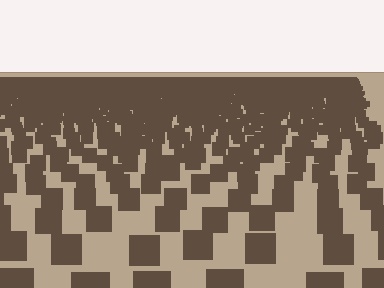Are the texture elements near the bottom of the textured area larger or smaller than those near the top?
Larger. Near the bottom, elements are closer to the viewer and appear at a bigger on-screen size.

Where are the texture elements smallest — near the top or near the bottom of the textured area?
Near the top.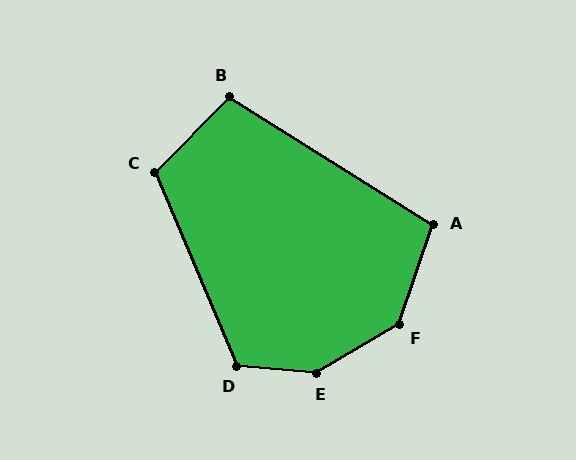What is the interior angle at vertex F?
Approximately 140 degrees (obtuse).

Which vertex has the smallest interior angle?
B, at approximately 103 degrees.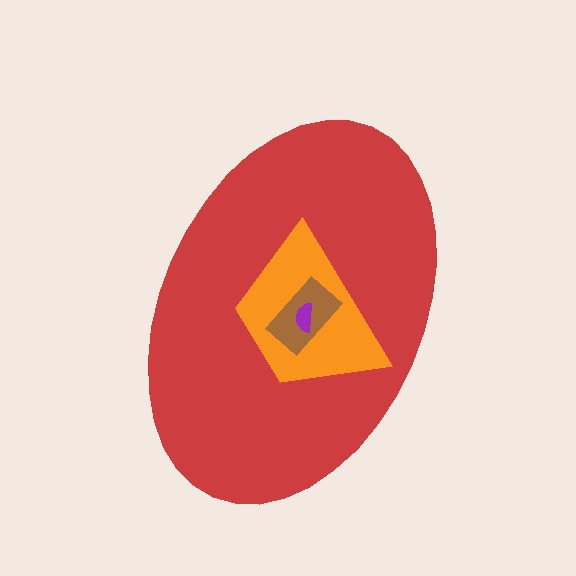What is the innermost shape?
The purple semicircle.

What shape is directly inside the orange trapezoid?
The brown rectangle.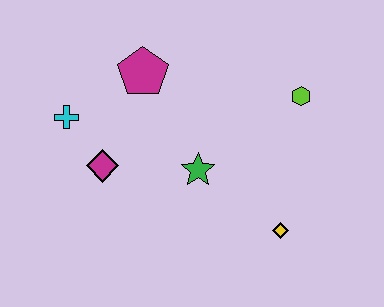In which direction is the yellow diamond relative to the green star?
The yellow diamond is to the right of the green star.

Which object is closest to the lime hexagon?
The green star is closest to the lime hexagon.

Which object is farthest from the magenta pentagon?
The yellow diamond is farthest from the magenta pentagon.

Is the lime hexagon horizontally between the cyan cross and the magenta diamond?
No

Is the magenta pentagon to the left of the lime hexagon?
Yes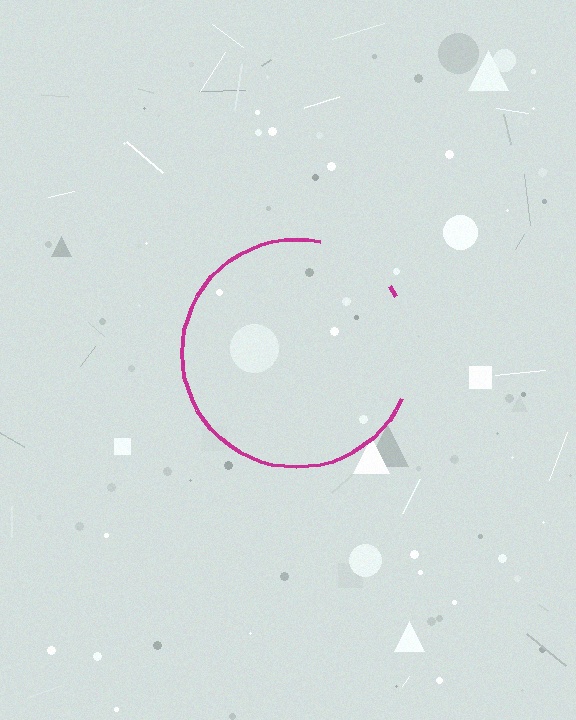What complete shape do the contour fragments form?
The contour fragments form a circle.